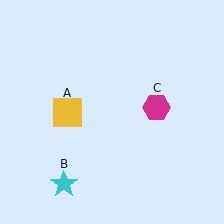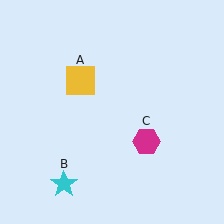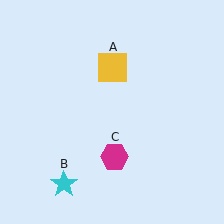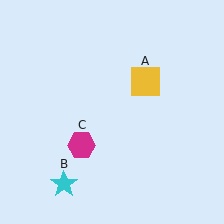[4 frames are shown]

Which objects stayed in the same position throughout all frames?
Cyan star (object B) remained stationary.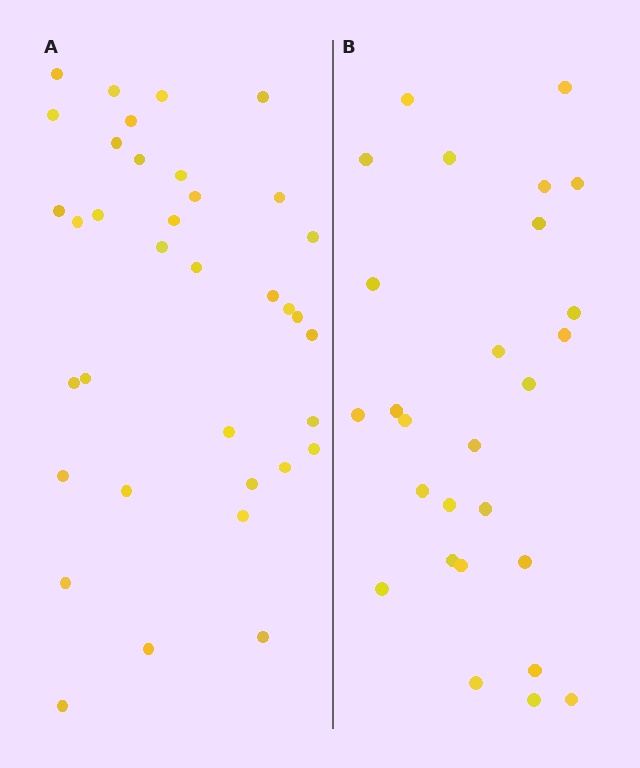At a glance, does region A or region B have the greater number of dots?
Region A (the left region) has more dots.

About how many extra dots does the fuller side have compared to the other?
Region A has roughly 8 or so more dots than region B.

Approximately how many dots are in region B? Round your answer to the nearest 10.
About 30 dots. (The exact count is 27, which rounds to 30.)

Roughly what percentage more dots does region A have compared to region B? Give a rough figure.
About 35% more.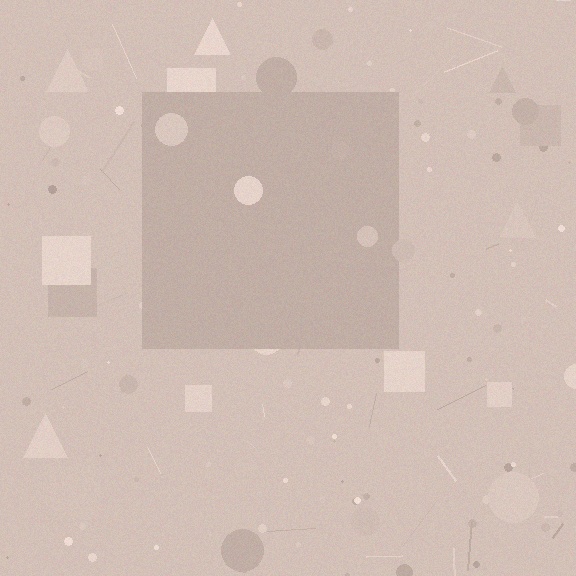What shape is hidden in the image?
A square is hidden in the image.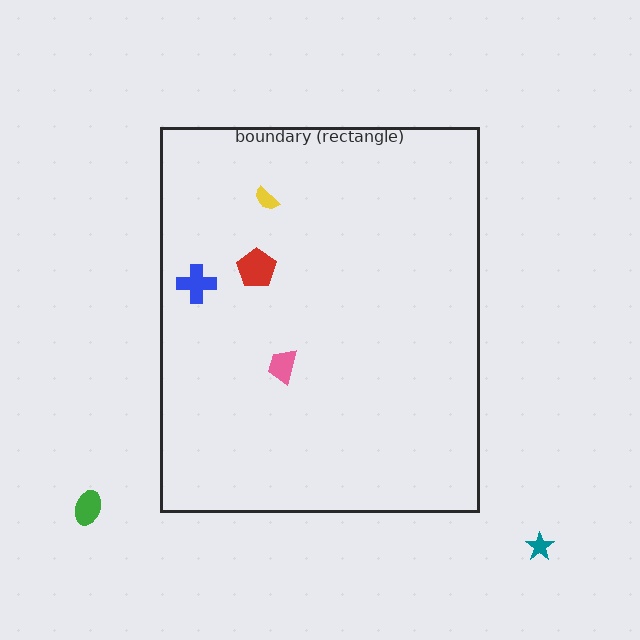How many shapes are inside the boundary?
4 inside, 2 outside.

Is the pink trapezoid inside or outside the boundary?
Inside.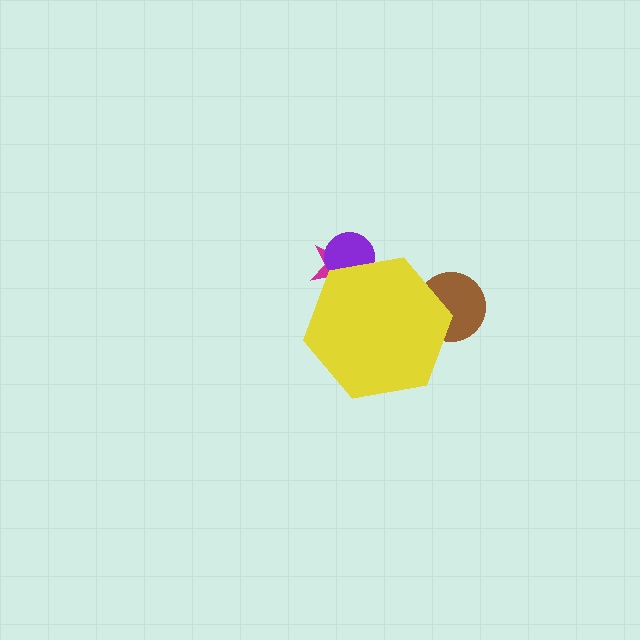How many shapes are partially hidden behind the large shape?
3 shapes are partially hidden.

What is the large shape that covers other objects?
A yellow hexagon.